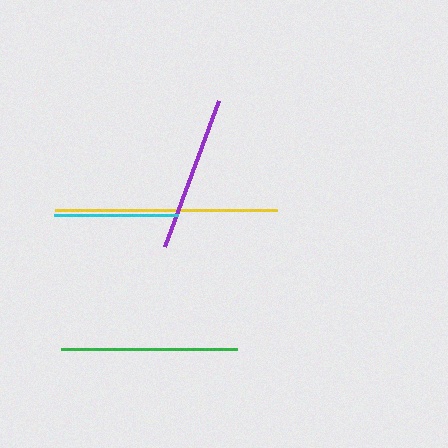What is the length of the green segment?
The green segment is approximately 177 pixels long.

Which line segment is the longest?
The yellow line is the longest at approximately 222 pixels.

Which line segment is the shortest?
The cyan line is the shortest at approximately 124 pixels.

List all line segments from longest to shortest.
From longest to shortest: yellow, green, purple, cyan.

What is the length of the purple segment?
The purple segment is approximately 156 pixels long.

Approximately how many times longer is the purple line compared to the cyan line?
The purple line is approximately 1.3 times the length of the cyan line.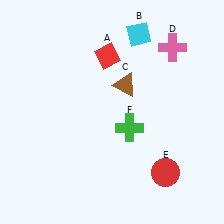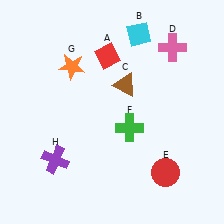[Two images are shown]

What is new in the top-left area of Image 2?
An orange star (G) was added in the top-left area of Image 2.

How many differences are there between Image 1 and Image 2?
There are 2 differences between the two images.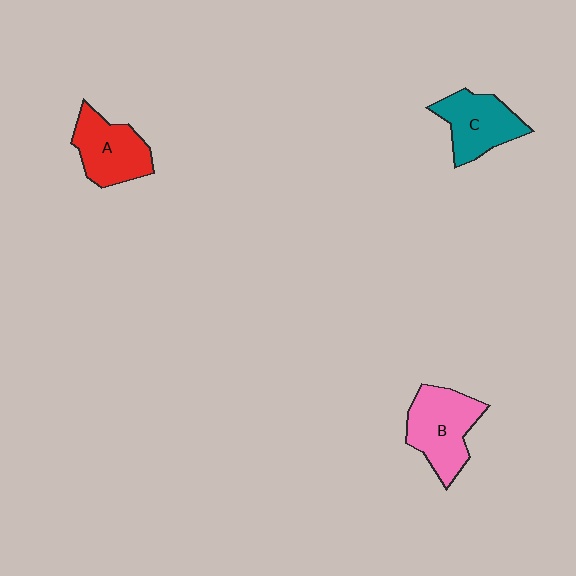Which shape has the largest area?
Shape B (pink).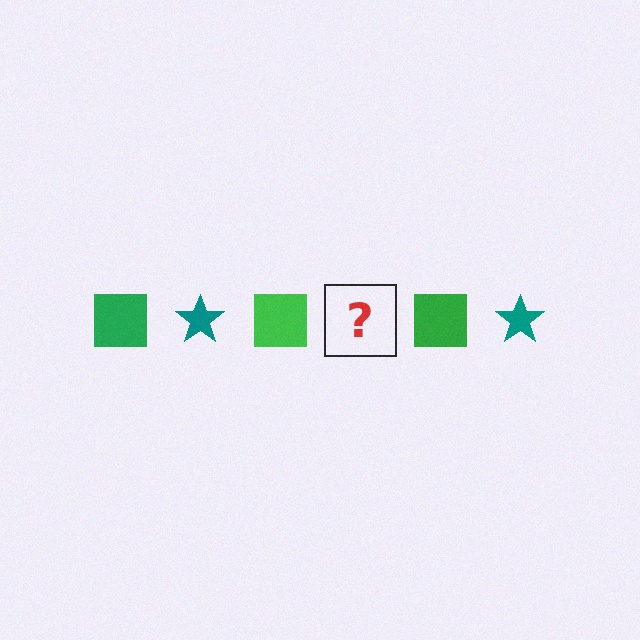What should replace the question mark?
The question mark should be replaced with a teal star.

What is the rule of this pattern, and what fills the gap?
The rule is that the pattern alternates between green square and teal star. The gap should be filled with a teal star.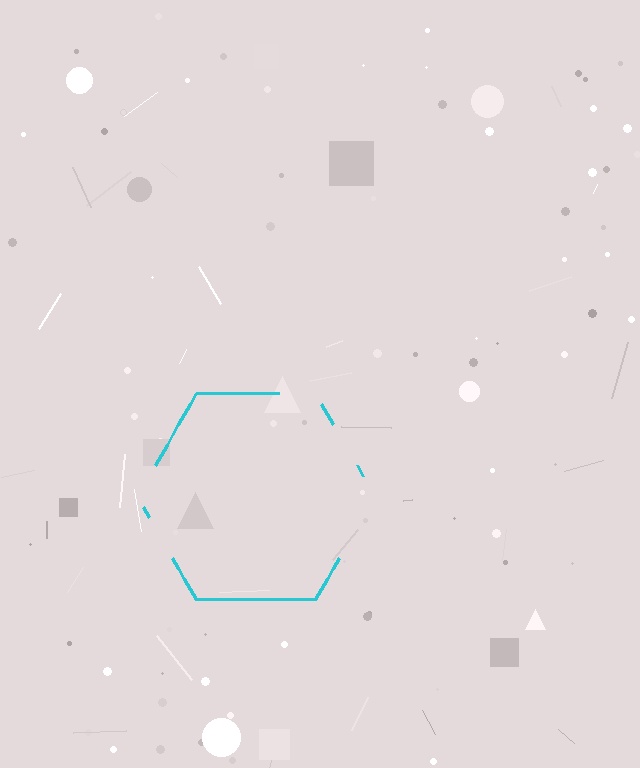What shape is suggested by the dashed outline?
The dashed outline suggests a hexagon.